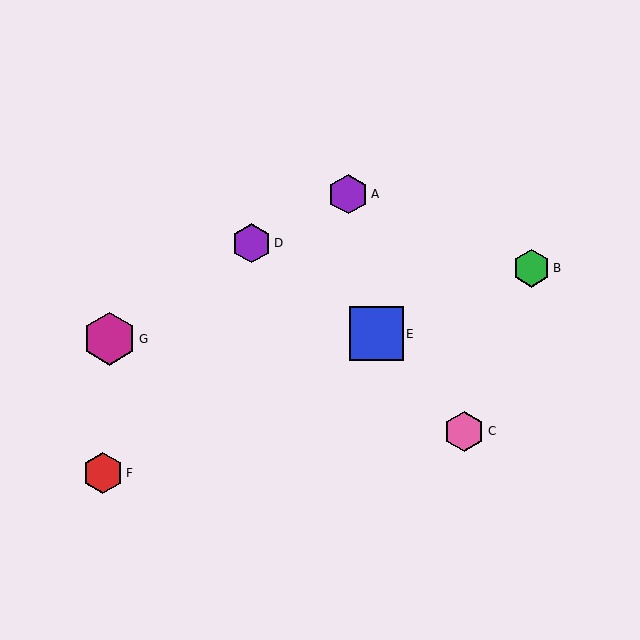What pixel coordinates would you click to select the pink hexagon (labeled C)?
Click at (464, 431) to select the pink hexagon C.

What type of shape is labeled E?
Shape E is a blue square.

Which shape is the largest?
The blue square (labeled E) is the largest.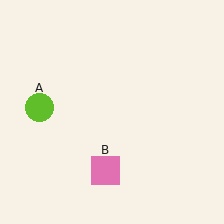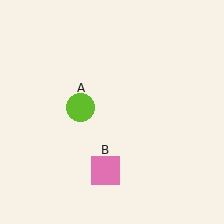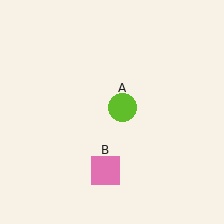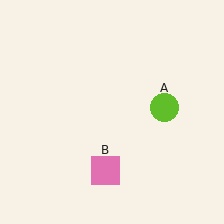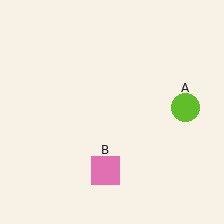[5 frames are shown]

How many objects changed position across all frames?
1 object changed position: lime circle (object A).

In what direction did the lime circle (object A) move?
The lime circle (object A) moved right.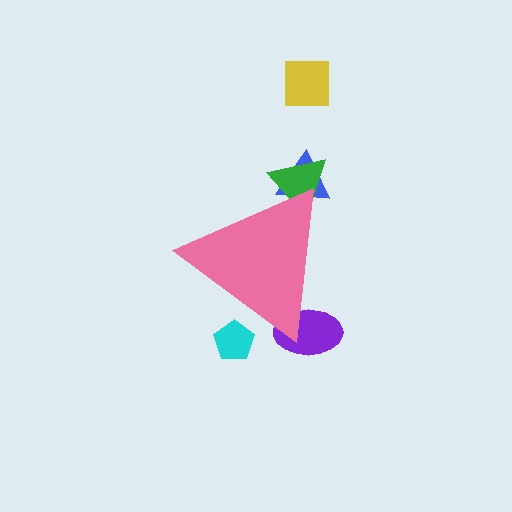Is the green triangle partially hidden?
Yes, the green triangle is partially hidden behind the pink triangle.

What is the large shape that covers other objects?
A pink triangle.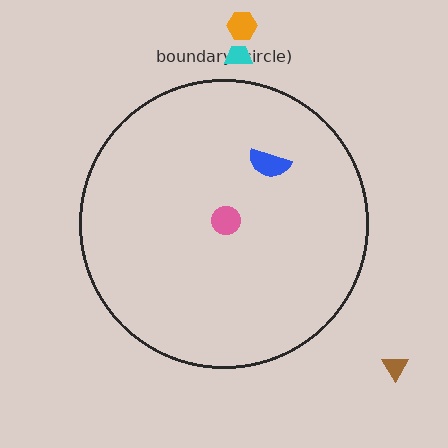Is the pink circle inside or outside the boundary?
Inside.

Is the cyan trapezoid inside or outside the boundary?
Outside.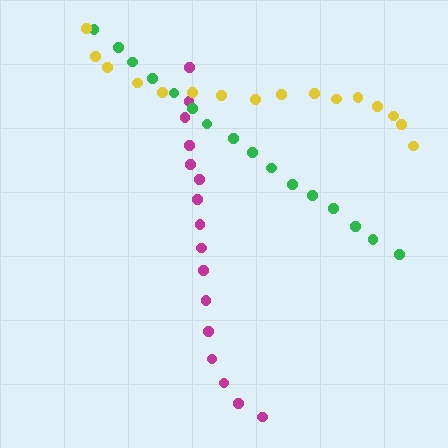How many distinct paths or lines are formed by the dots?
There are 3 distinct paths.